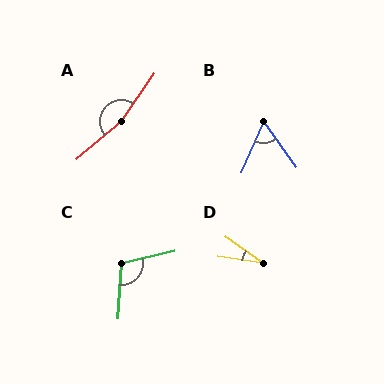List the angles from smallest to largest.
D (28°), B (60°), C (107°), A (165°).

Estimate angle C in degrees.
Approximately 107 degrees.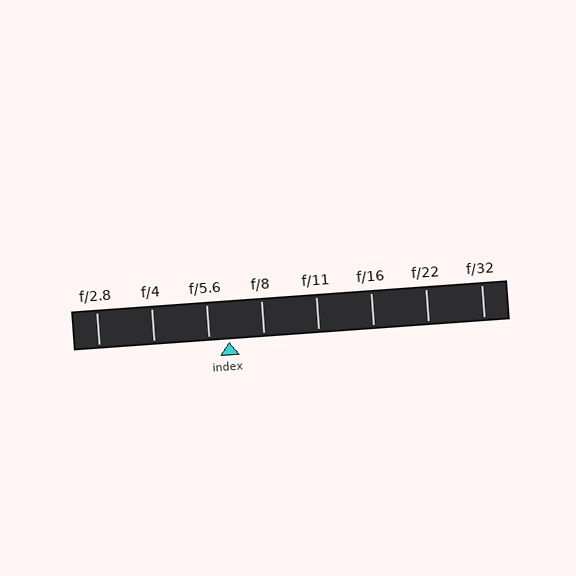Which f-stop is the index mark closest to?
The index mark is closest to f/5.6.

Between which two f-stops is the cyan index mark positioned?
The index mark is between f/5.6 and f/8.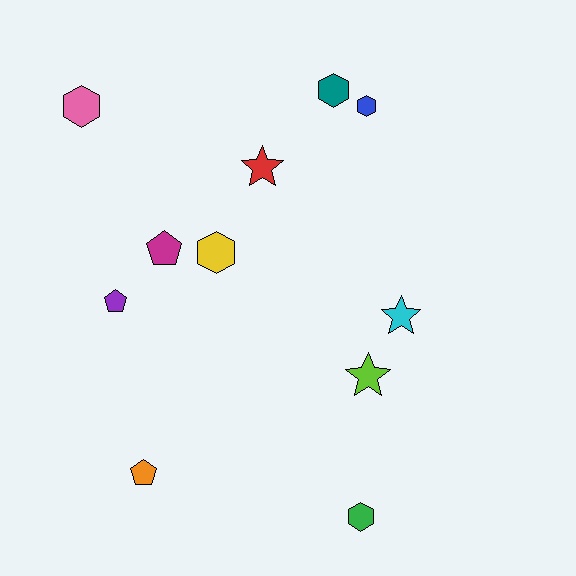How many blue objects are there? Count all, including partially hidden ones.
There is 1 blue object.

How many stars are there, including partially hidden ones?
There are 3 stars.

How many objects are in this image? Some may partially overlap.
There are 11 objects.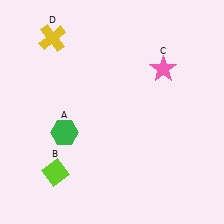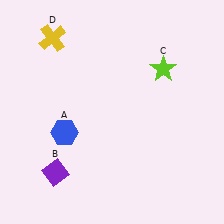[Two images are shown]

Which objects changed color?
A changed from green to blue. B changed from lime to purple. C changed from pink to lime.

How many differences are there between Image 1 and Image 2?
There are 3 differences between the two images.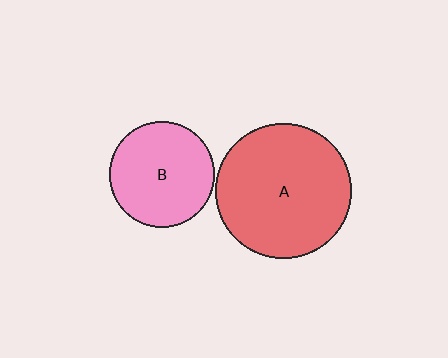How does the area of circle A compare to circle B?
Approximately 1.7 times.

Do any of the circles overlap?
No, none of the circles overlap.